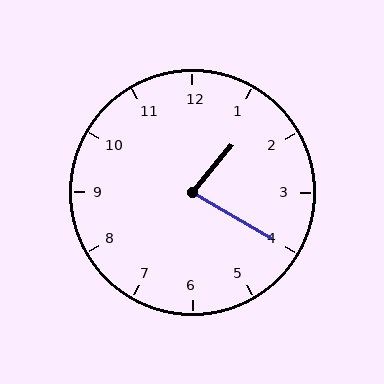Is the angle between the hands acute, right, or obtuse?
It is acute.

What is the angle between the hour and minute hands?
Approximately 80 degrees.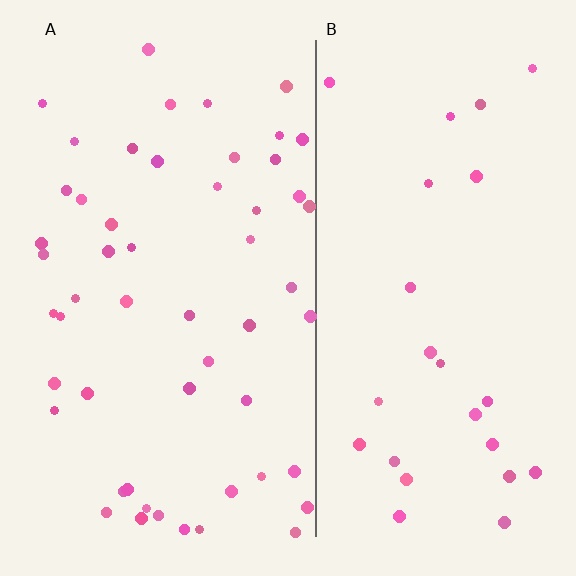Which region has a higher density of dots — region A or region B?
A (the left).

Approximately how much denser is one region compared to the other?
Approximately 2.0× — region A over region B.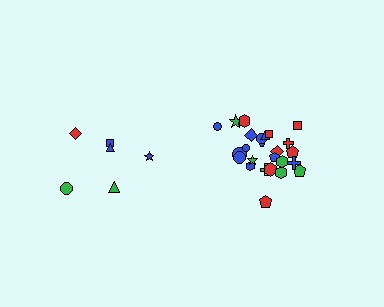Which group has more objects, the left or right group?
The right group.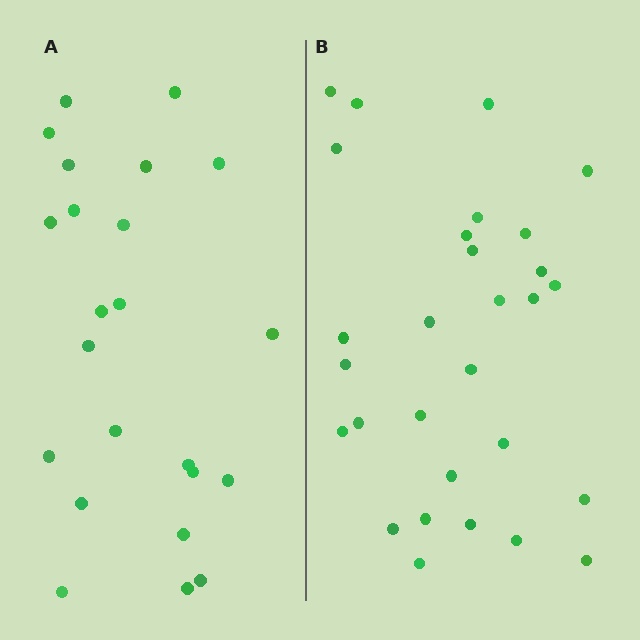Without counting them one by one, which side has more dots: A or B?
Region B (the right region) has more dots.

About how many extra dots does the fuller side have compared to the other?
Region B has about 6 more dots than region A.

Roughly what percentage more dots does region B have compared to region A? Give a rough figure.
About 25% more.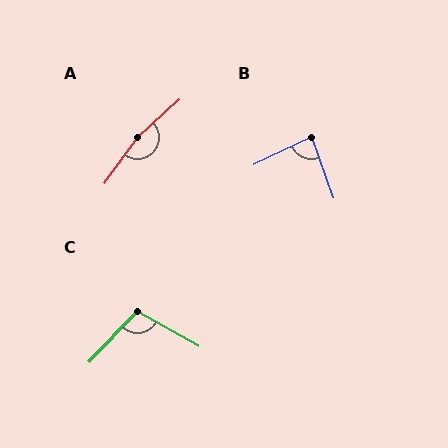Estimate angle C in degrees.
Approximately 105 degrees.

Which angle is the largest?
A, at approximately 168 degrees.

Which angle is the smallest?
B, at approximately 84 degrees.